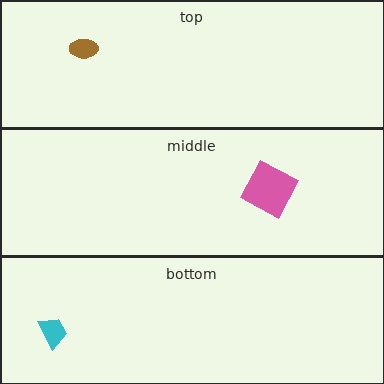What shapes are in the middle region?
The pink square.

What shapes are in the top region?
The brown ellipse.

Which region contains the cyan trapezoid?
The bottom region.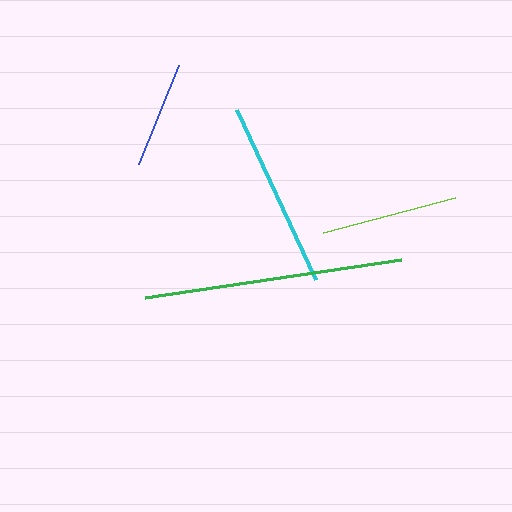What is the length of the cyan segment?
The cyan segment is approximately 187 pixels long.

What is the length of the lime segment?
The lime segment is approximately 137 pixels long.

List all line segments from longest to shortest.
From longest to shortest: green, cyan, lime, blue.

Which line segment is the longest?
The green line is the longest at approximately 259 pixels.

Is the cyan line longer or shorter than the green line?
The green line is longer than the cyan line.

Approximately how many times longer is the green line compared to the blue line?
The green line is approximately 2.4 times the length of the blue line.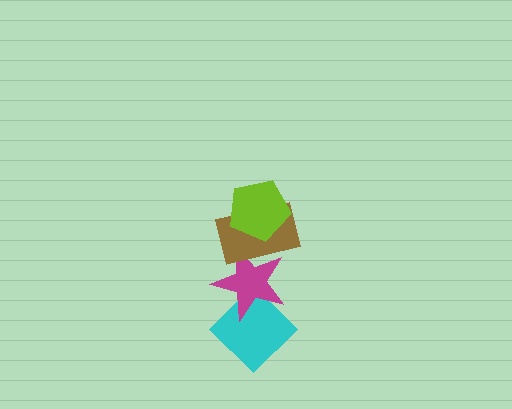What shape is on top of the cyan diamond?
The magenta star is on top of the cyan diamond.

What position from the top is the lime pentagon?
The lime pentagon is 1st from the top.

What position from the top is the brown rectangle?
The brown rectangle is 2nd from the top.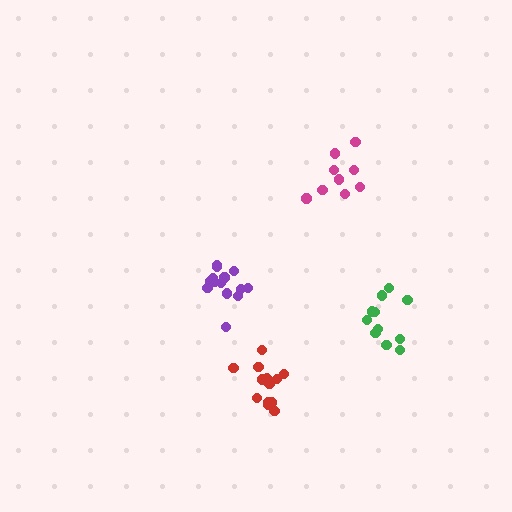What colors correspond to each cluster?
The clusters are colored: magenta, green, purple, red.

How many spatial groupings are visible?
There are 4 spatial groupings.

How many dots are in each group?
Group 1: 9 dots, Group 2: 11 dots, Group 3: 14 dots, Group 4: 13 dots (47 total).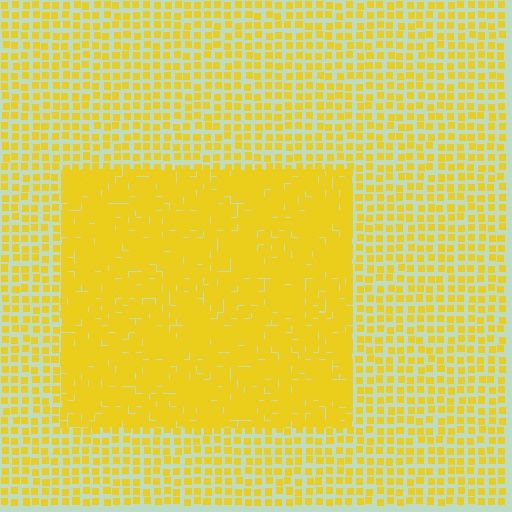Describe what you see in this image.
The image contains small yellow elements arranged at two different densities. A rectangle-shaped region is visible where the elements are more densely packed than the surrounding area.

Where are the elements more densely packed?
The elements are more densely packed inside the rectangle boundary.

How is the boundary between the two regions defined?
The boundary is defined by a change in element density (approximately 2.2x ratio). All elements are the same color, size, and shape.